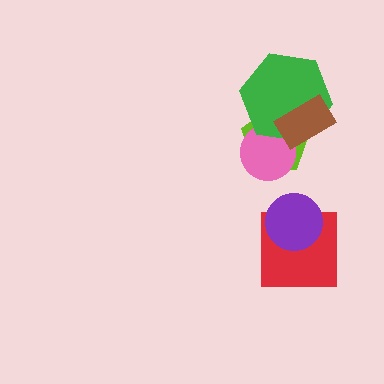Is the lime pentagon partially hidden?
Yes, it is partially covered by another shape.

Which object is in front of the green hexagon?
The brown rectangle is in front of the green hexagon.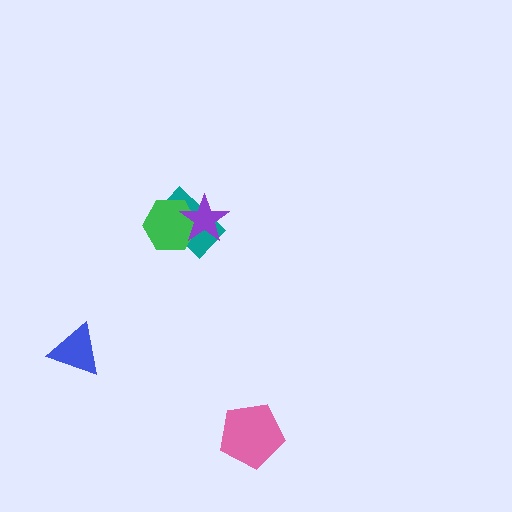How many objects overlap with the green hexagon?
2 objects overlap with the green hexagon.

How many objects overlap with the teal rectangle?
2 objects overlap with the teal rectangle.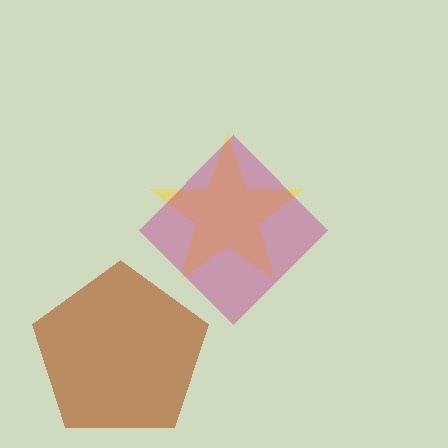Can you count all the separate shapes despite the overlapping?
Yes, there are 3 separate shapes.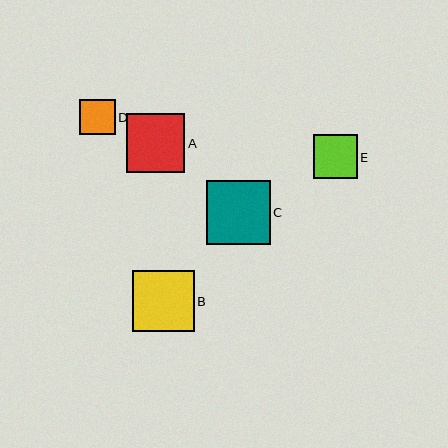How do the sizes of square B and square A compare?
Square B and square A are approximately the same size.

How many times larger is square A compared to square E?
Square A is approximately 1.3 times the size of square E.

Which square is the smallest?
Square D is the smallest with a size of approximately 36 pixels.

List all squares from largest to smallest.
From largest to smallest: C, B, A, E, D.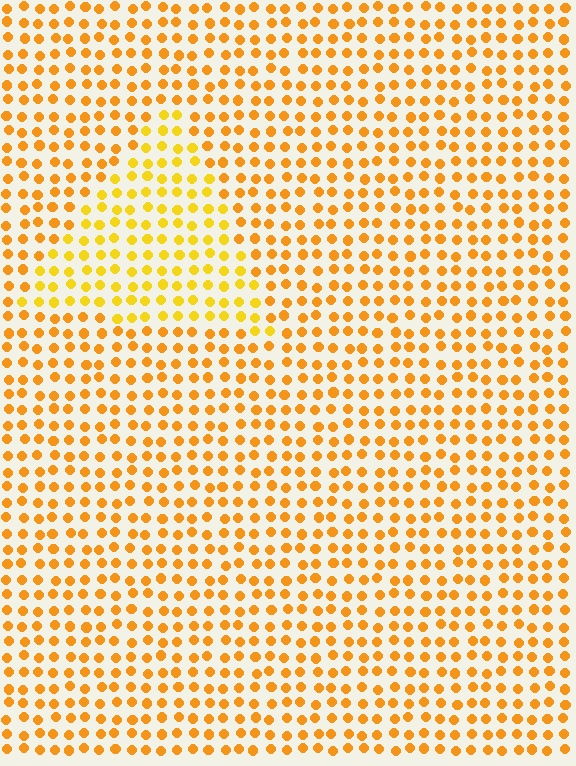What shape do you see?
I see a triangle.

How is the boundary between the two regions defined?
The boundary is defined purely by a slight shift in hue (about 18 degrees). Spacing, size, and orientation are identical on both sides.